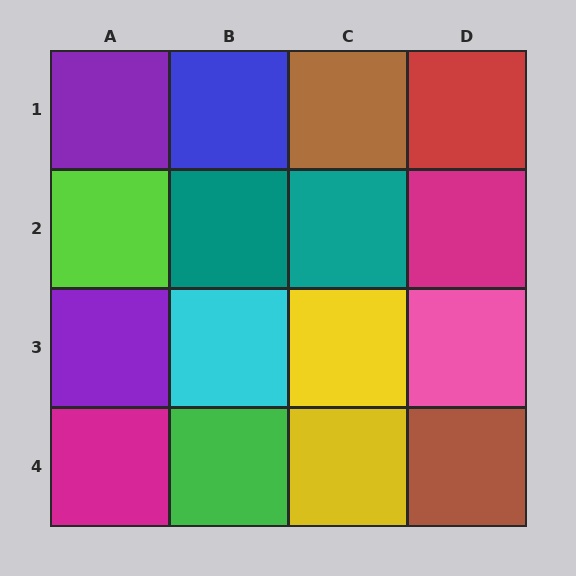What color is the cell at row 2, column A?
Lime.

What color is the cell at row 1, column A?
Purple.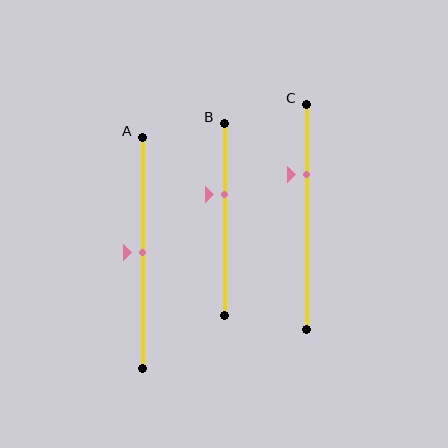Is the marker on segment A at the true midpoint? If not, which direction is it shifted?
Yes, the marker on segment A is at the true midpoint.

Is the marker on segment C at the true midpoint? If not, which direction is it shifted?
No, the marker on segment C is shifted upward by about 19% of the segment length.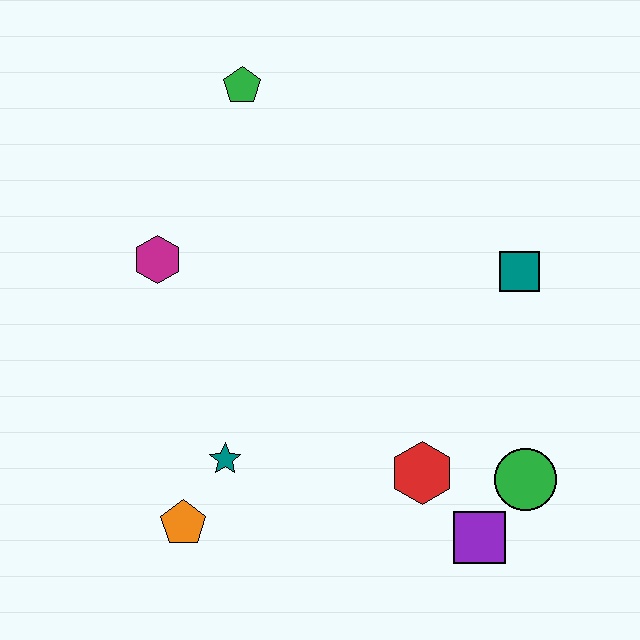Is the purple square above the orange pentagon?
No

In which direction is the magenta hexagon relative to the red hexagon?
The magenta hexagon is to the left of the red hexagon.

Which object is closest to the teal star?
The orange pentagon is closest to the teal star.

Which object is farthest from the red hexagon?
The green pentagon is farthest from the red hexagon.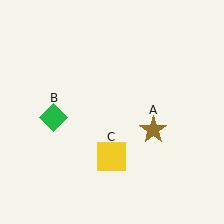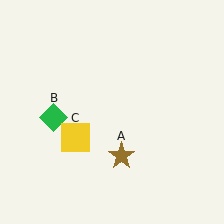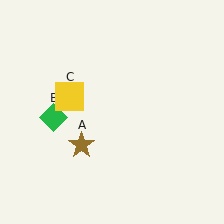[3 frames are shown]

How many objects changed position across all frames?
2 objects changed position: brown star (object A), yellow square (object C).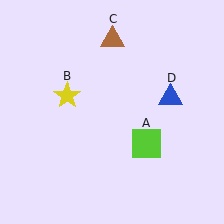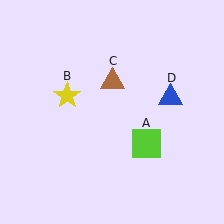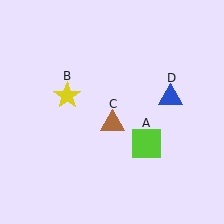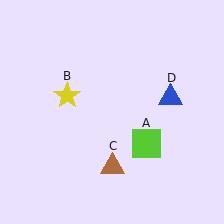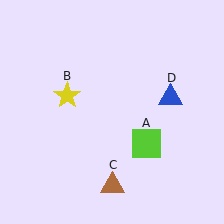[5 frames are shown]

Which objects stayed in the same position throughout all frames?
Lime square (object A) and yellow star (object B) and blue triangle (object D) remained stationary.